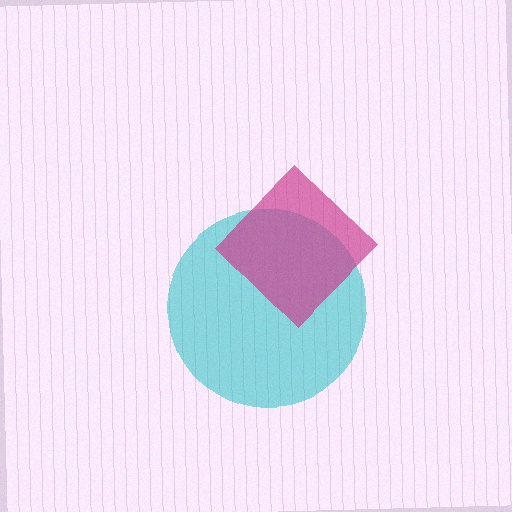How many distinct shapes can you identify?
There are 2 distinct shapes: a cyan circle, a magenta diamond.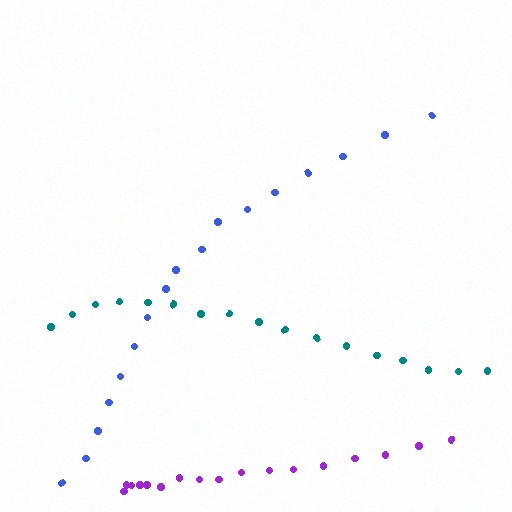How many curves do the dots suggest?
There are 3 distinct paths.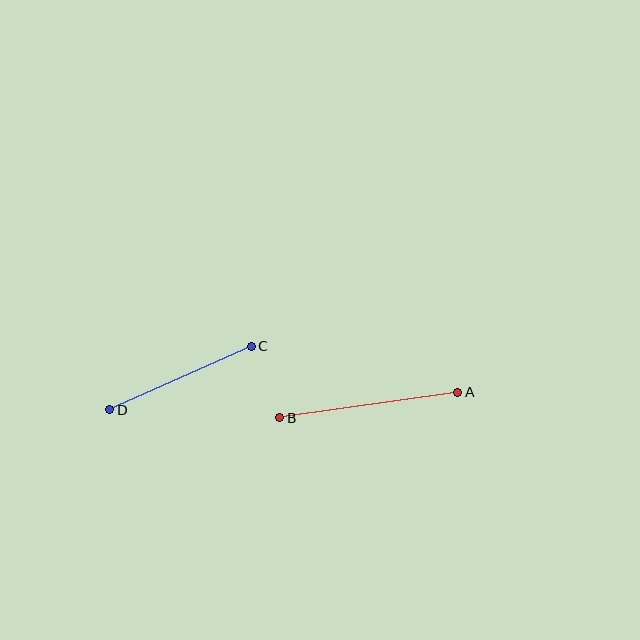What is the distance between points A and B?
The distance is approximately 180 pixels.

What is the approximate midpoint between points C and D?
The midpoint is at approximately (181, 378) pixels.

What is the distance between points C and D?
The distance is approximately 155 pixels.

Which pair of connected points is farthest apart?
Points A and B are farthest apart.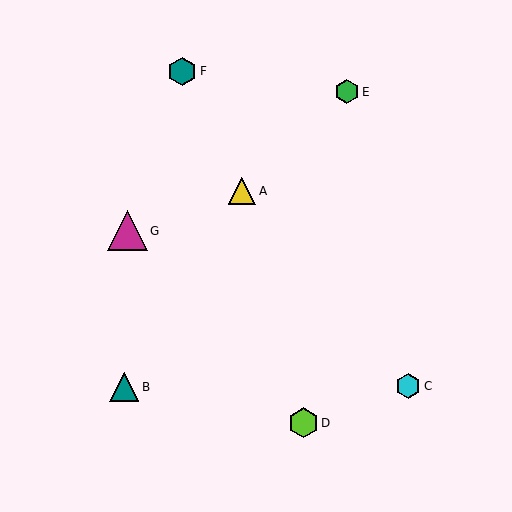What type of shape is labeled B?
Shape B is a teal triangle.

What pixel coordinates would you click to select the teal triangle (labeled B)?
Click at (124, 387) to select the teal triangle B.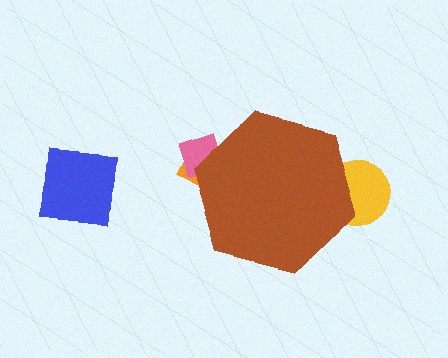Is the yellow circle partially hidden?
Yes, the yellow circle is partially hidden behind the brown hexagon.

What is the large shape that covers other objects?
A brown hexagon.